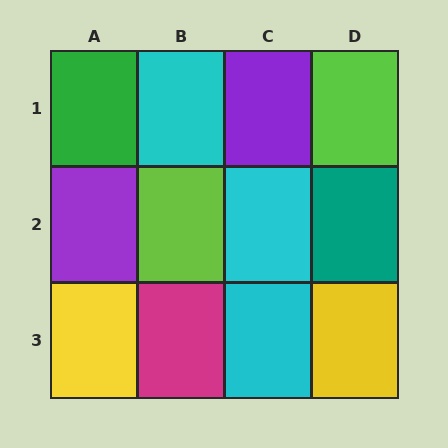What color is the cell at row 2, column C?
Cyan.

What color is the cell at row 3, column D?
Yellow.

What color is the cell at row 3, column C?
Cyan.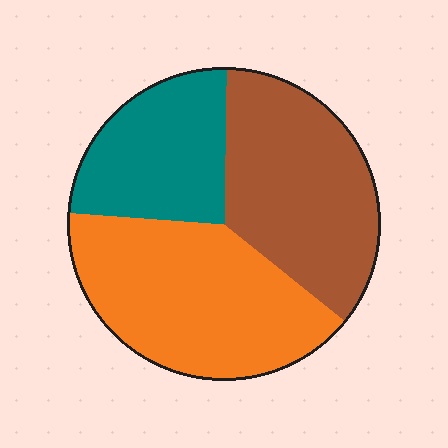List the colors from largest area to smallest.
From largest to smallest: orange, brown, teal.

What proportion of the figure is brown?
Brown covers about 35% of the figure.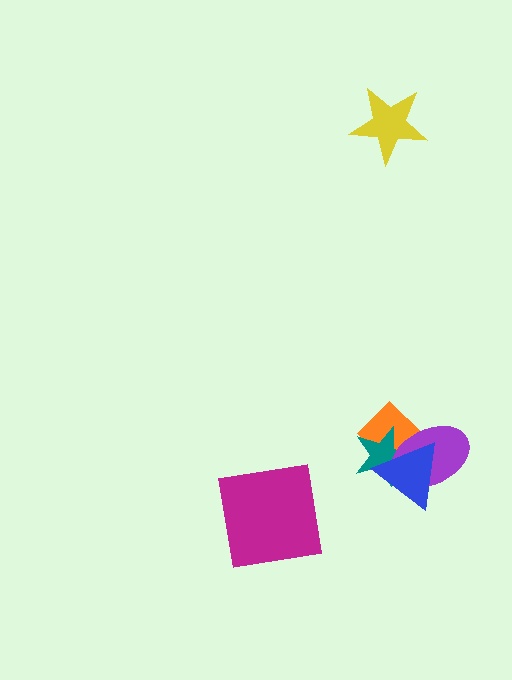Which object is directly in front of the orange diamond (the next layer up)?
The teal star is directly in front of the orange diamond.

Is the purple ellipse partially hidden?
Yes, it is partially covered by another shape.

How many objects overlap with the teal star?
3 objects overlap with the teal star.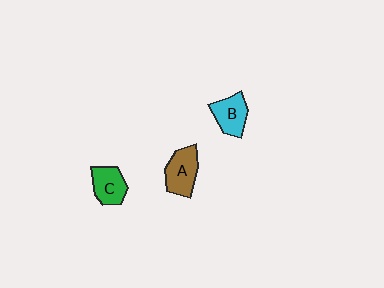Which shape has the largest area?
Shape A (brown).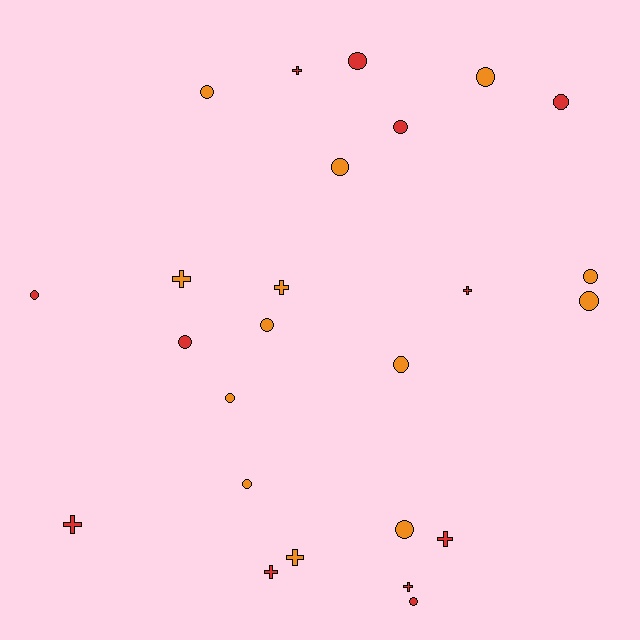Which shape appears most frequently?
Circle, with 16 objects.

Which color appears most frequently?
Orange, with 13 objects.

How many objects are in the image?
There are 25 objects.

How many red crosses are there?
There are 6 red crosses.